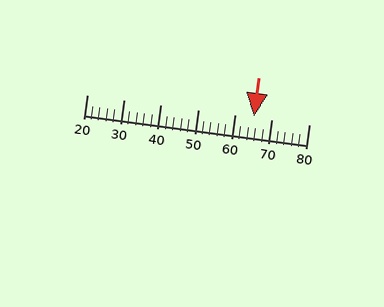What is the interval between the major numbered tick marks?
The major tick marks are spaced 10 units apart.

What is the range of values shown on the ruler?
The ruler shows values from 20 to 80.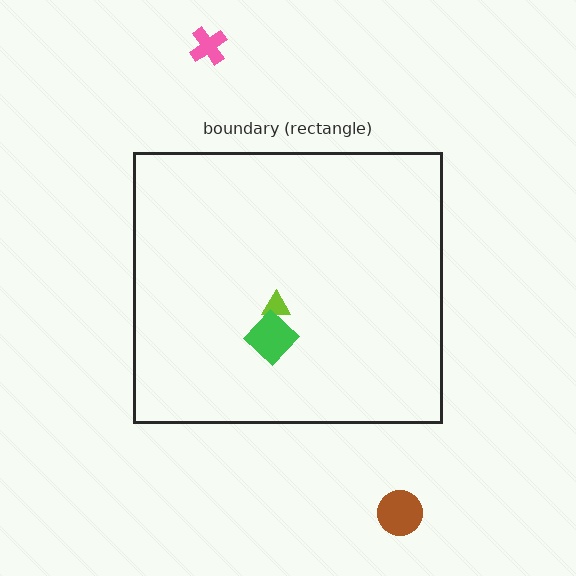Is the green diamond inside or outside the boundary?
Inside.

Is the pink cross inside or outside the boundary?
Outside.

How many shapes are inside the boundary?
2 inside, 2 outside.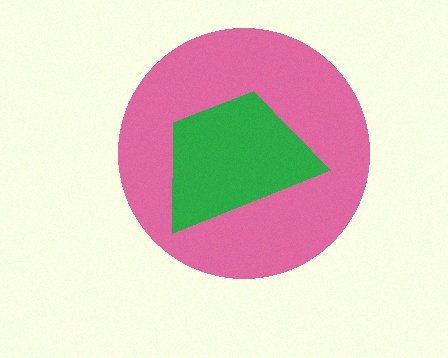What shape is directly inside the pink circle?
The green trapezoid.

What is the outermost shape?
The pink circle.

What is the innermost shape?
The green trapezoid.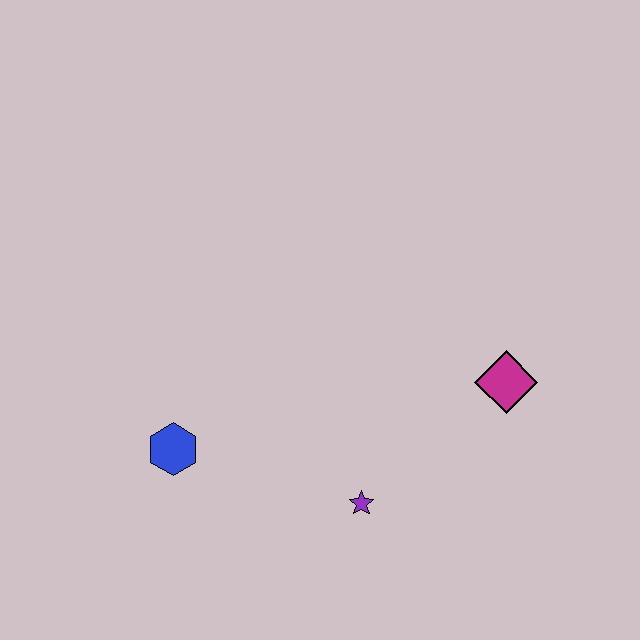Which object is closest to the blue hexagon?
The purple star is closest to the blue hexagon.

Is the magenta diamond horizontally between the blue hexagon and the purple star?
No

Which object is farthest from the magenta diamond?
The blue hexagon is farthest from the magenta diamond.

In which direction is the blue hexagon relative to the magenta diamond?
The blue hexagon is to the left of the magenta diamond.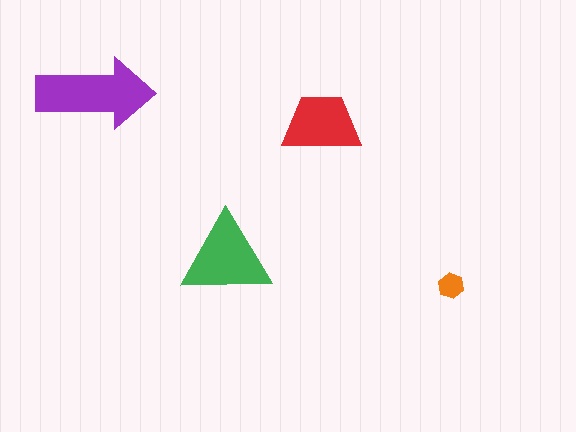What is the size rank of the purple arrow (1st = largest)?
1st.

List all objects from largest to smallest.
The purple arrow, the green triangle, the red trapezoid, the orange hexagon.